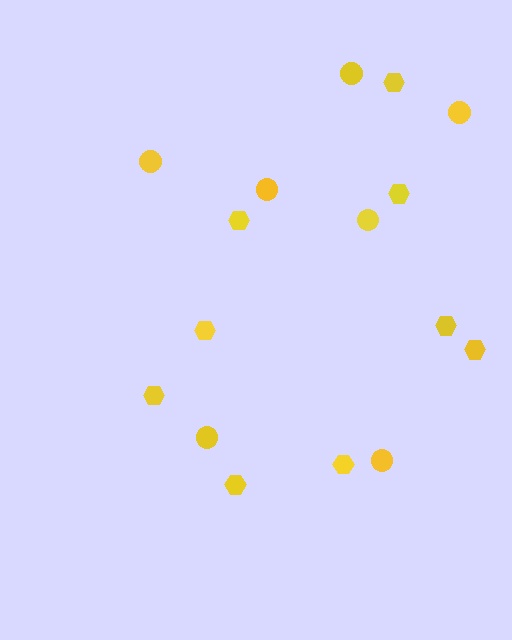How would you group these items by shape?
There are 2 groups: one group of circles (7) and one group of hexagons (9).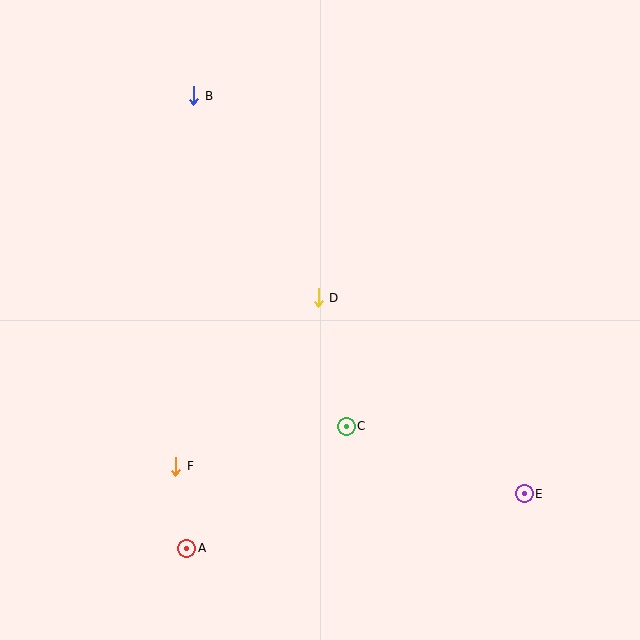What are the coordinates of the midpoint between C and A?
The midpoint between C and A is at (266, 487).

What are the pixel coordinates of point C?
Point C is at (346, 426).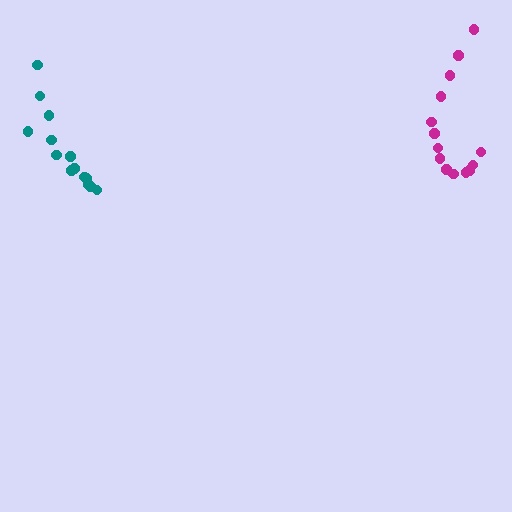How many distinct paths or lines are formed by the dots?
There are 2 distinct paths.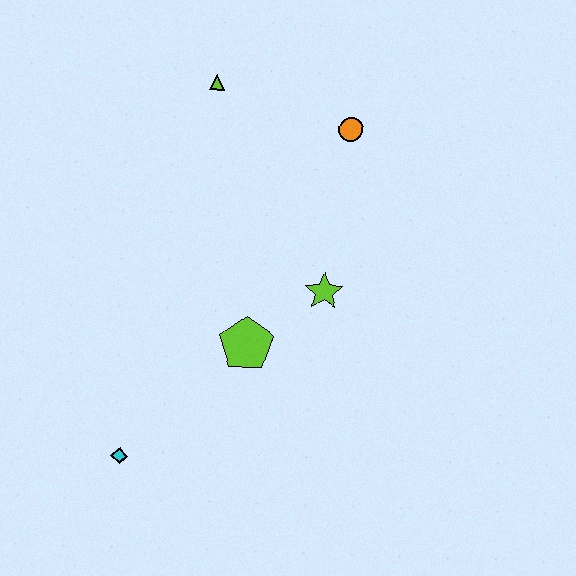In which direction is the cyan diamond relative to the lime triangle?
The cyan diamond is below the lime triangle.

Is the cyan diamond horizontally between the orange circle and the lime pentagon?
No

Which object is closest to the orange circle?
The lime triangle is closest to the orange circle.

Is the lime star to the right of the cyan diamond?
Yes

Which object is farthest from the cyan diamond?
The orange circle is farthest from the cyan diamond.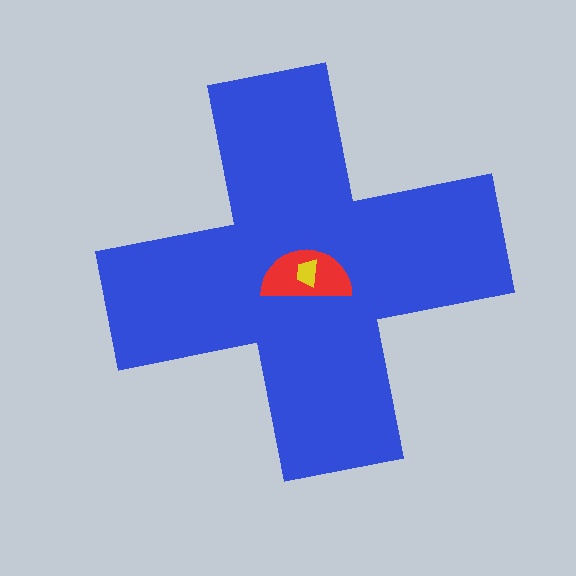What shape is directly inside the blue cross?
The red semicircle.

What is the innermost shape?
The yellow trapezoid.